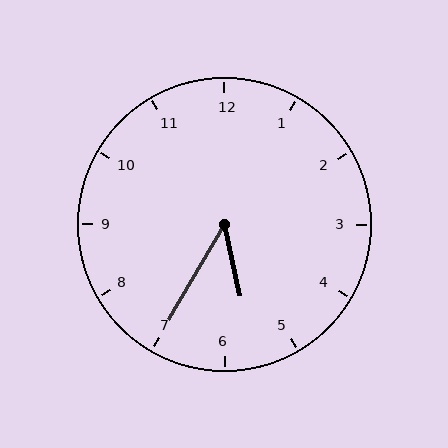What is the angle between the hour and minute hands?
Approximately 42 degrees.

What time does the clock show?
5:35.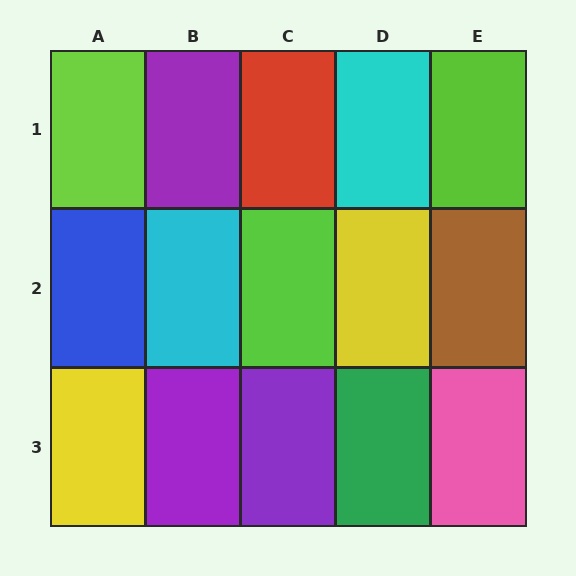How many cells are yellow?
2 cells are yellow.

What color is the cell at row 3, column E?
Pink.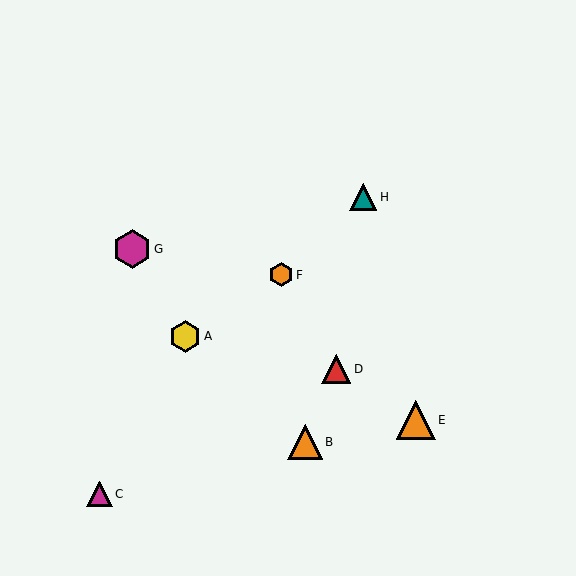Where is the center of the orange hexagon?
The center of the orange hexagon is at (281, 275).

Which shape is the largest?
The orange triangle (labeled E) is the largest.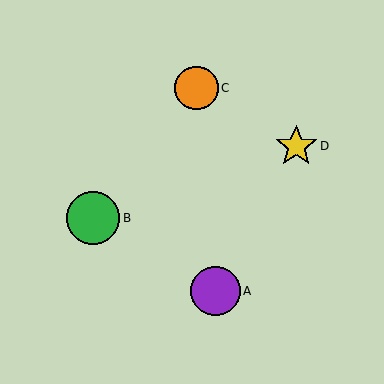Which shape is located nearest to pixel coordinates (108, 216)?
The green circle (labeled B) at (93, 218) is nearest to that location.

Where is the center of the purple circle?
The center of the purple circle is at (215, 291).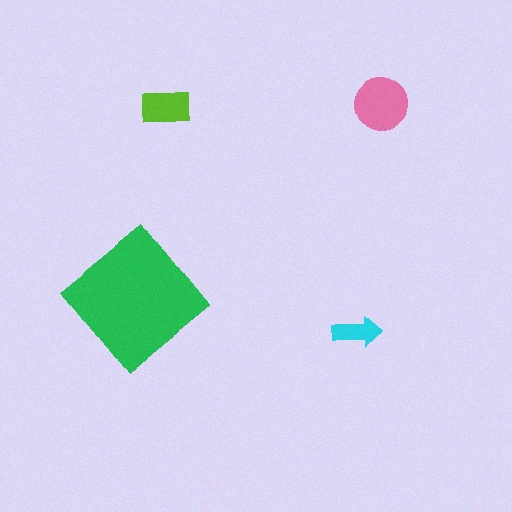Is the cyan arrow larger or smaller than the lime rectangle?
Smaller.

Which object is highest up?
The lime rectangle is topmost.